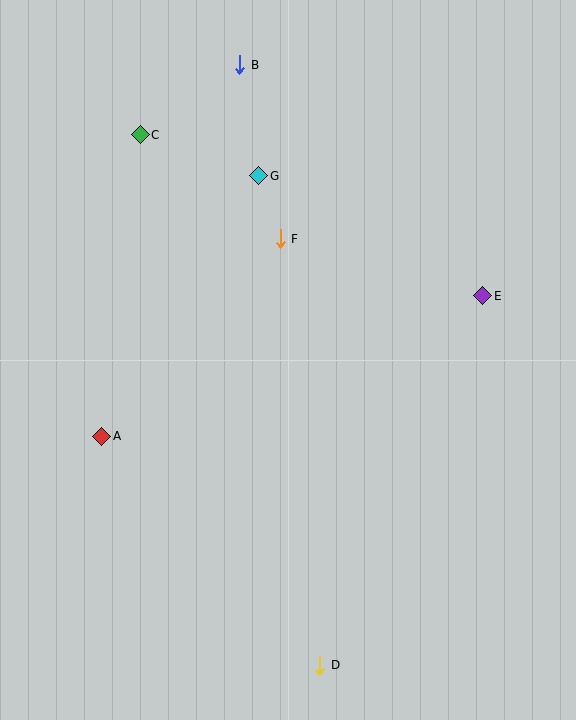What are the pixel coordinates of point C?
Point C is at (140, 135).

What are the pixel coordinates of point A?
Point A is at (102, 436).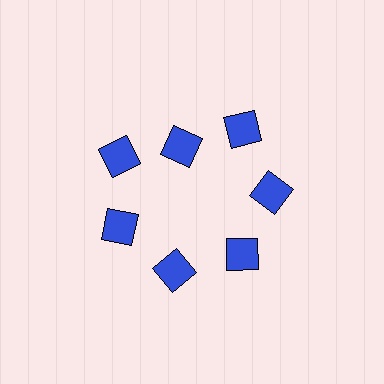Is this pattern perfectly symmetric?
No. The 7 blue diamonds are arranged in a ring, but one element near the 12 o'clock position is pulled inward toward the center, breaking the 7-fold rotational symmetry.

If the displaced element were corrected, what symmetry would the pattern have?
It would have 7-fold rotational symmetry — the pattern would map onto itself every 51 degrees.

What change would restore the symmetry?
The symmetry would be restored by moving it outward, back onto the ring so that all 7 diamonds sit at equal angles and equal distance from the center.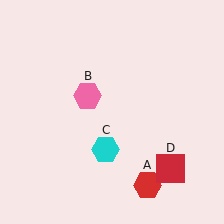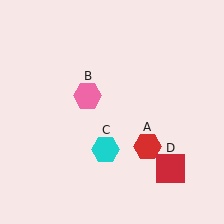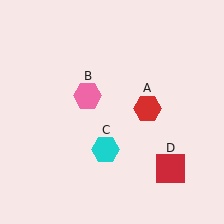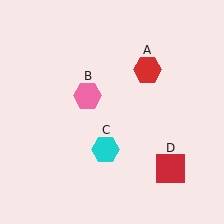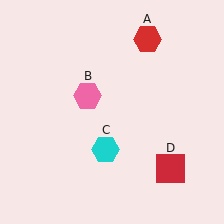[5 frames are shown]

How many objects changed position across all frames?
1 object changed position: red hexagon (object A).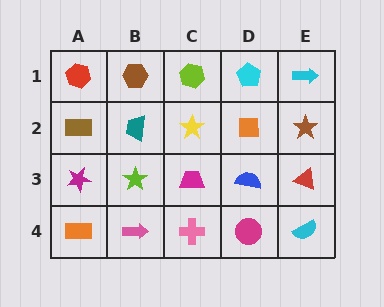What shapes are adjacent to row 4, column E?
A red triangle (row 3, column E), a magenta circle (row 4, column D).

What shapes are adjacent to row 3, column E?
A brown star (row 2, column E), a cyan semicircle (row 4, column E), a blue semicircle (row 3, column D).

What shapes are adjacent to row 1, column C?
A yellow star (row 2, column C), a brown hexagon (row 1, column B), a cyan pentagon (row 1, column D).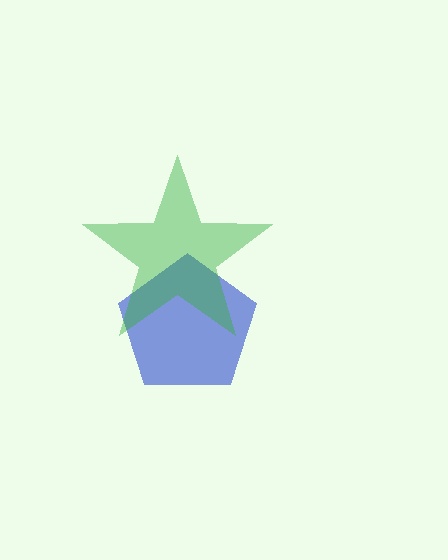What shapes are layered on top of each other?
The layered shapes are: a blue pentagon, a green star.